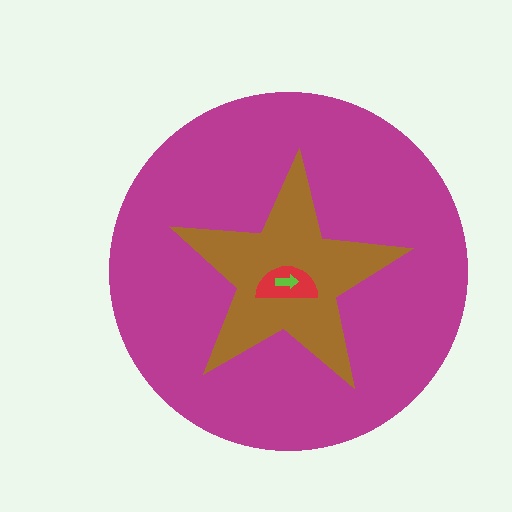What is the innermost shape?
The lime arrow.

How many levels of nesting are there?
4.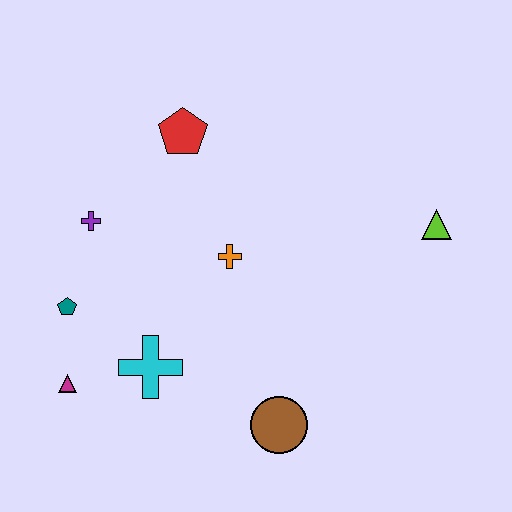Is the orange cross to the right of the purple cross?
Yes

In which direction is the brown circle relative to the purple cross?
The brown circle is below the purple cross.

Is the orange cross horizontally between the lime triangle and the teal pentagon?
Yes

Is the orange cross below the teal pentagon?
No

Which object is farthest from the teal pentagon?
The lime triangle is farthest from the teal pentagon.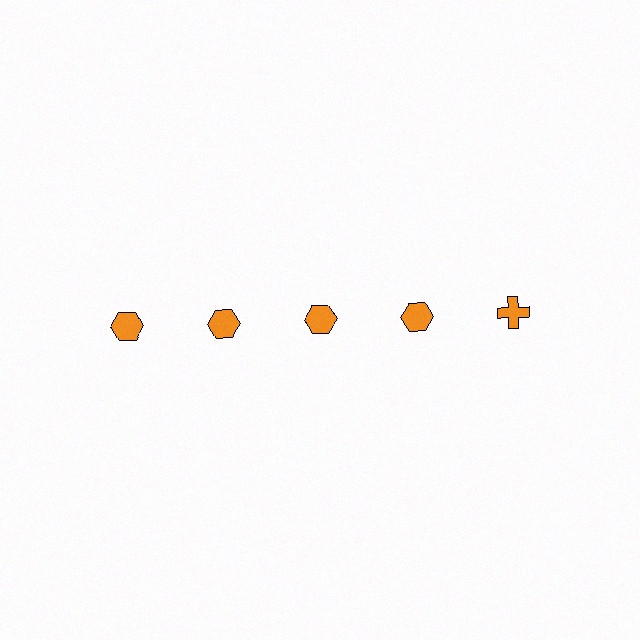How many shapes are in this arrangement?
There are 5 shapes arranged in a grid pattern.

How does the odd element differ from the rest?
It has a different shape: cross instead of hexagon.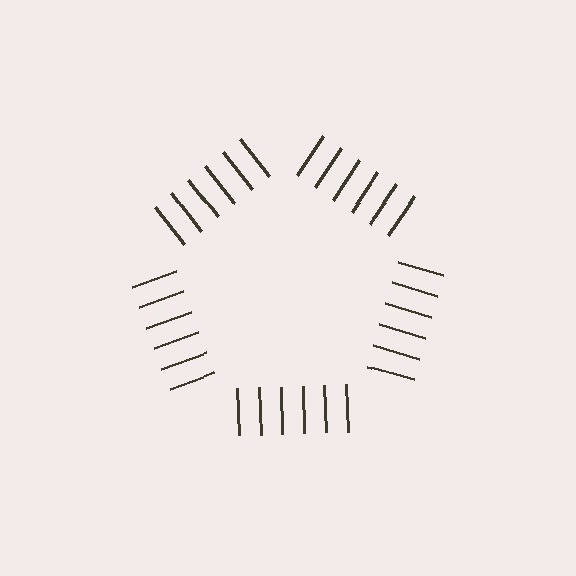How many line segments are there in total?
30 — 6 along each of the 5 edges.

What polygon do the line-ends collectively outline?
An illusory pentagon — the line segments terminate on its edges but no continuous stroke is drawn.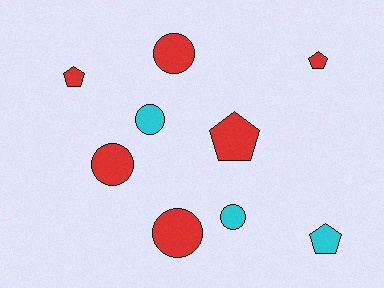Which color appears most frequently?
Red, with 6 objects.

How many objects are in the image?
There are 9 objects.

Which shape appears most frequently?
Circle, with 5 objects.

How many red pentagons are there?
There are 3 red pentagons.